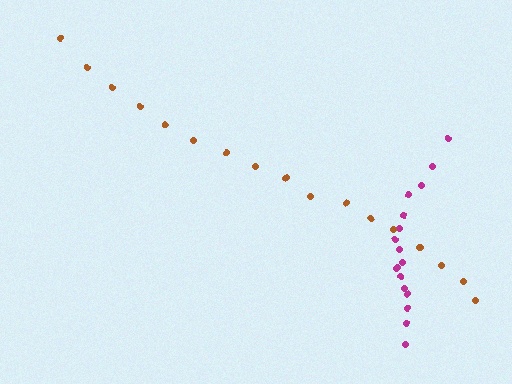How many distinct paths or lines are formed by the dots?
There are 2 distinct paths.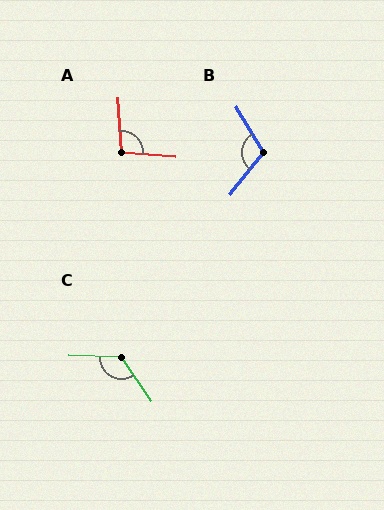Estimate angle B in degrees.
Approximately 111 degrees.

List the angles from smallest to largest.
A (98°), B (111°), C (127°).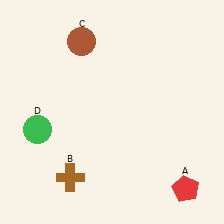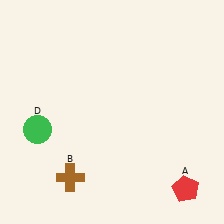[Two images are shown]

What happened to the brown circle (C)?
The brown circle (C) was removed in Image 2. It was in the top-left area of Image 1.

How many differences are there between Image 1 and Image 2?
There is 1 difference between the two images.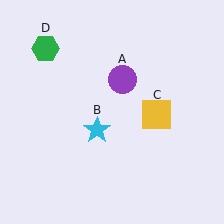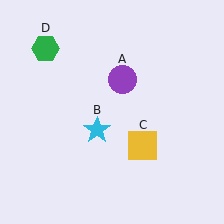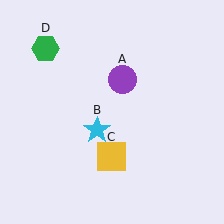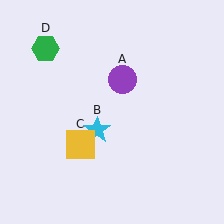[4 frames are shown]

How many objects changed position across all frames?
1 object changed position: yellow square (object C).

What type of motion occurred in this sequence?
The yellow square (object C) rotated clockwise around the center of the scene.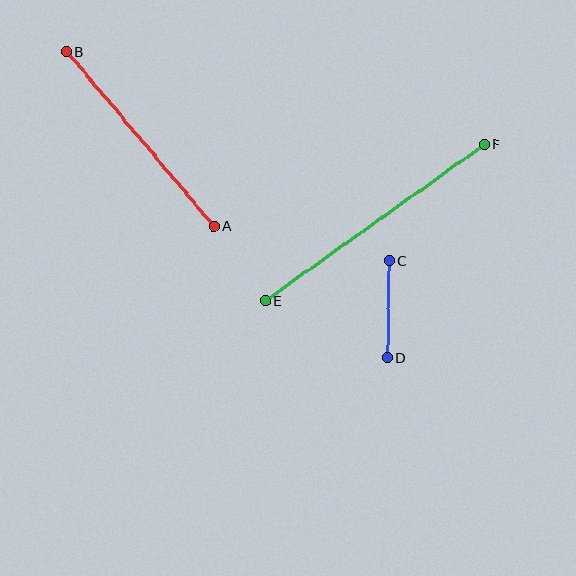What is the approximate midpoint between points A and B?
The midpoint is at approximately (140, 139) pixels.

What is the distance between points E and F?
The distance is approximately 269 pixels.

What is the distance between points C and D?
The distance is approximately 97 pixels.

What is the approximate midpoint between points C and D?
The midpoint is at approximately (388, 309) pixels.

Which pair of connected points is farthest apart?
Points E and F are farthest apart.